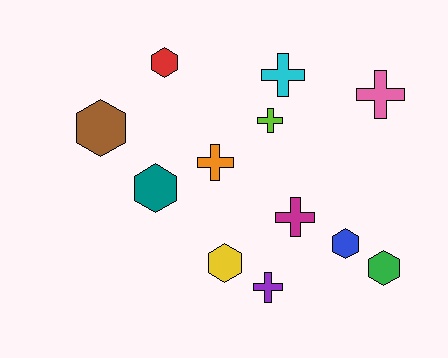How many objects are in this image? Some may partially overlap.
There are 12 objects.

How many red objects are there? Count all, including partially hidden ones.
There is 1 red object.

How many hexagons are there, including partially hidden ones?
There are 6 hexagons.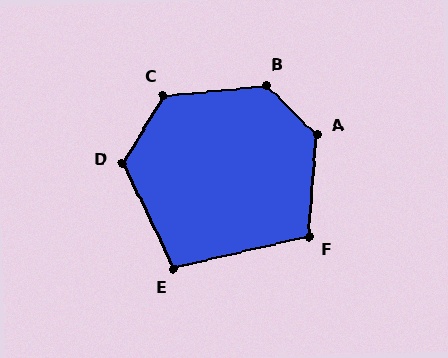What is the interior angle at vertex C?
Approximately 127 degrees (obtuse).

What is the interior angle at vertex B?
Approximately 130 degrees (obtuse).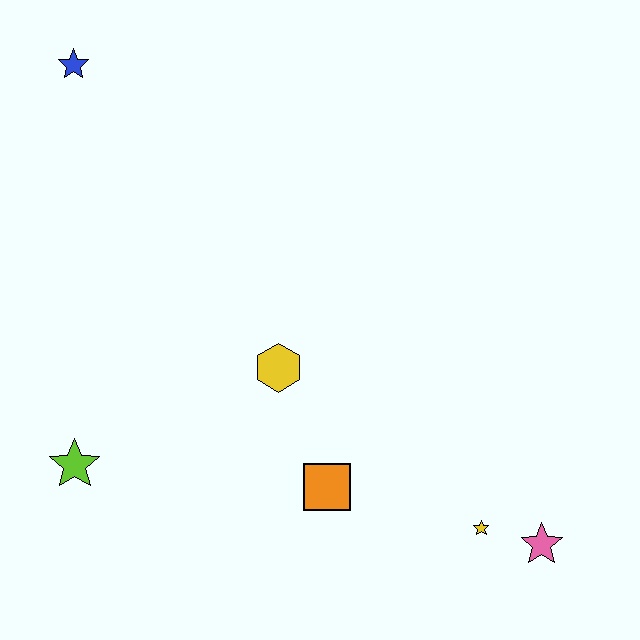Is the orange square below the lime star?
Yes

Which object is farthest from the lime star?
The pink star is farthest from the lime star.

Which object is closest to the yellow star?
The pink star is closest to the yellow star.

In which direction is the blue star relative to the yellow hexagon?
The blue star is above the yellow hexagon.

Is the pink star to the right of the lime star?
Yes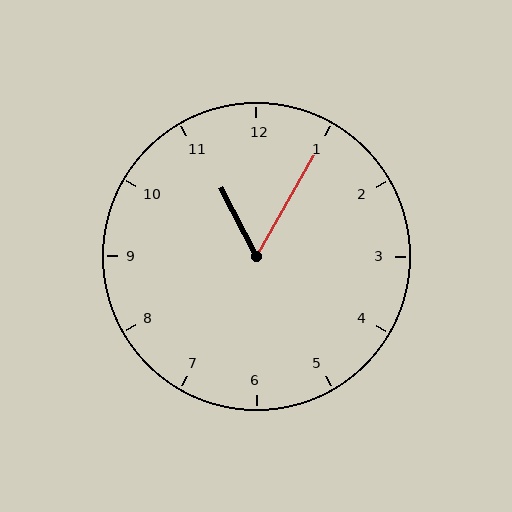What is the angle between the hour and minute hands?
Approximately 58 degrees.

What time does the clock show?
11:05.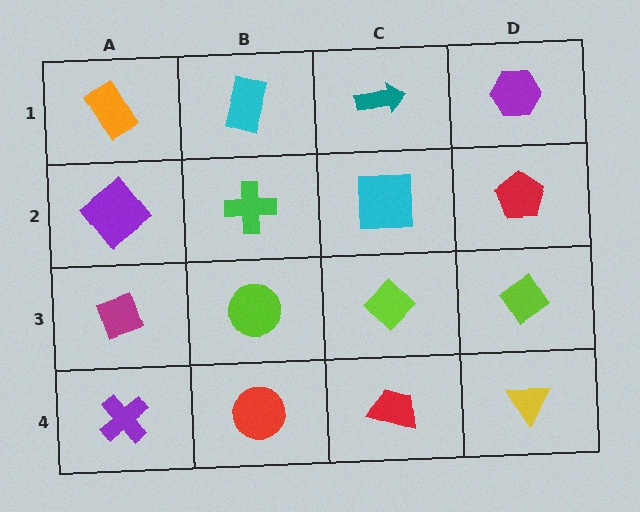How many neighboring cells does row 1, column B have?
3.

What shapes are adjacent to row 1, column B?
A green cross (row 2, column B), an orange rectangle (row 1, column A), a teal arrow (row 1, column C).